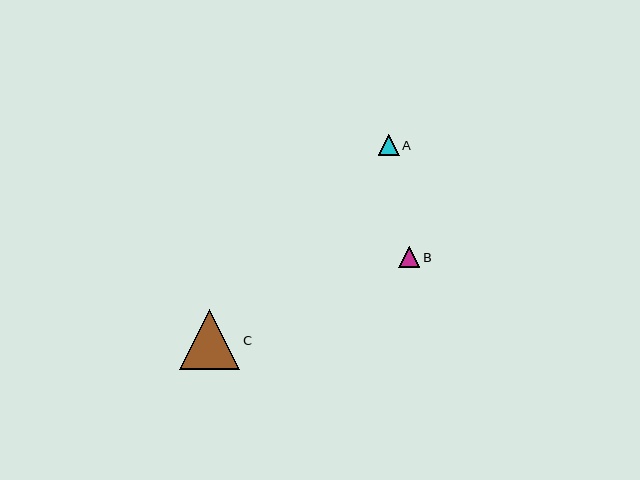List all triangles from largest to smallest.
From largest to smallest: C, B, A.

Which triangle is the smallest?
Triangle A is the smallest with a size of approximately 21 pixels.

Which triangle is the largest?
Triangle C is the largest with a size of approximately 61 pixels.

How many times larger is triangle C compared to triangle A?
Triangle C is approximately 2.9 times the size of triangle A.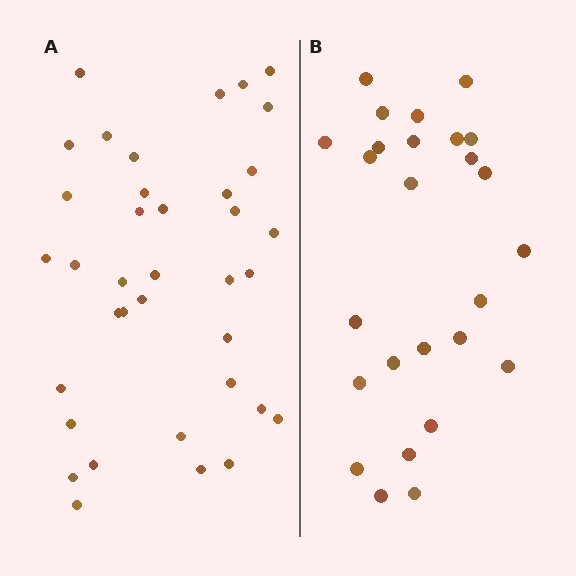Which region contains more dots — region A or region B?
Region A (the left region) has more dots.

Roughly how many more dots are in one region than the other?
Region A has roughly 12 or so more dots than region B.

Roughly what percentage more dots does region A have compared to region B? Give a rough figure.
About 40% more.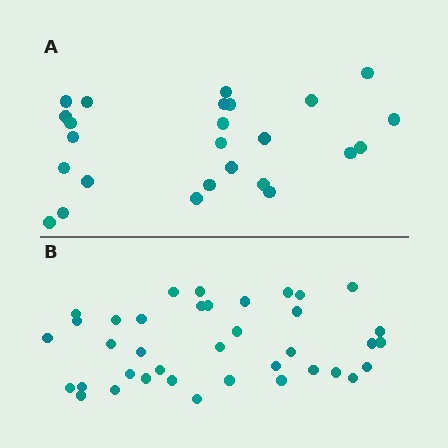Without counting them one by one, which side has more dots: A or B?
Region B (the bottom region) has more dots.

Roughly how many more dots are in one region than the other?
Region B has approximately 15 more dots than region A.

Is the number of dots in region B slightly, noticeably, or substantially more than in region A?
Region B has substantially more. The ratio is roughly 1.5 to 1.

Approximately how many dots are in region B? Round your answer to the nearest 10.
About 40 dots. (The exact count is 38, which rounds to 40.)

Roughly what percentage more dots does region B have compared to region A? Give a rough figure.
About 50% more.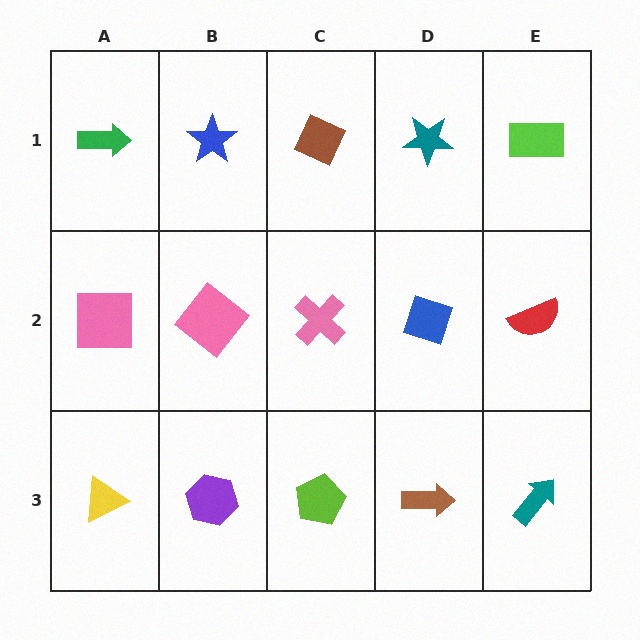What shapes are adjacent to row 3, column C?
A pink cross (row 2, column C), a purple hexagon (row 3, column B), a brown arrow (row 3, column D).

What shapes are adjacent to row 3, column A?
A pink square (row 2, column A), a purple hexagon (row 3, column B).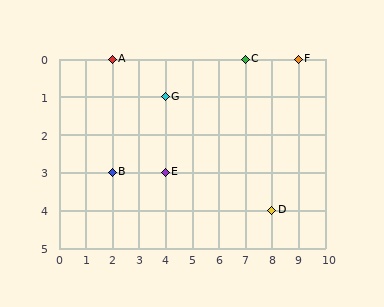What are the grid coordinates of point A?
Point A is at grid coordinates (2, 0).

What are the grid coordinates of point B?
Point B is at grid coordinates (2, 3).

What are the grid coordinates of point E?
Point E is at grid coordinates (4, 3).